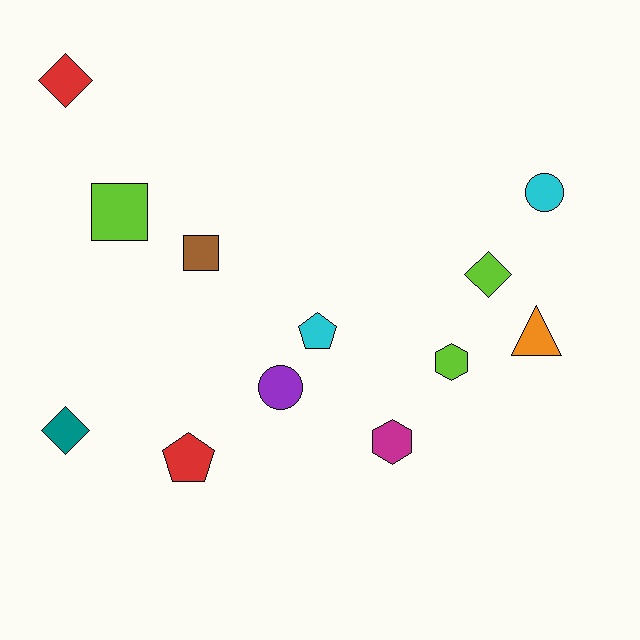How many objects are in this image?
There are 12 objects.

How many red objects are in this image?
There are 2 red objects.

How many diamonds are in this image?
There are 3 diamonds.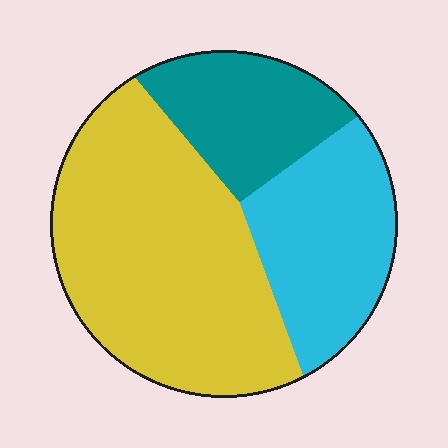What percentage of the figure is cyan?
Cyan takes up about one quarter (1/4) of the figure.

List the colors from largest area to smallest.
From largest to smallest: yellow, cyan, teal.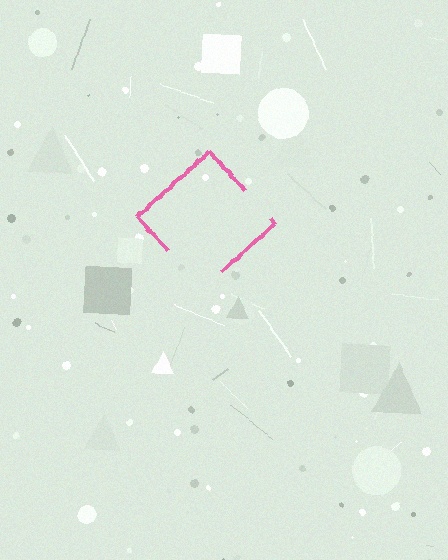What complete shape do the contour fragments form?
The contour fragments form a diamond.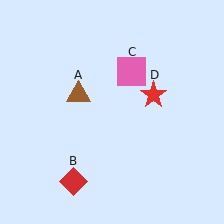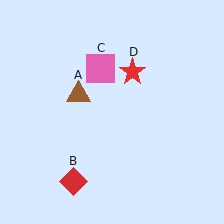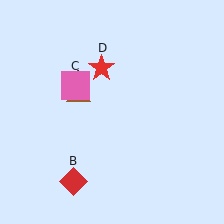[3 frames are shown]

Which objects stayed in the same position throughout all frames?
Brown triangle (object A) and red diamond (object B) remained stationary.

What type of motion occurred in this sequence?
The pink square (object C), red star (object D) rotated counterclockwise around the center of the scene.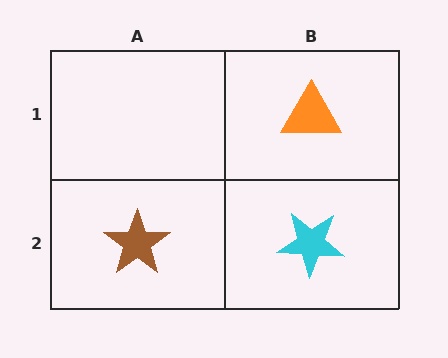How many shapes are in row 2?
2 shapes.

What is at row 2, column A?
A brown star.